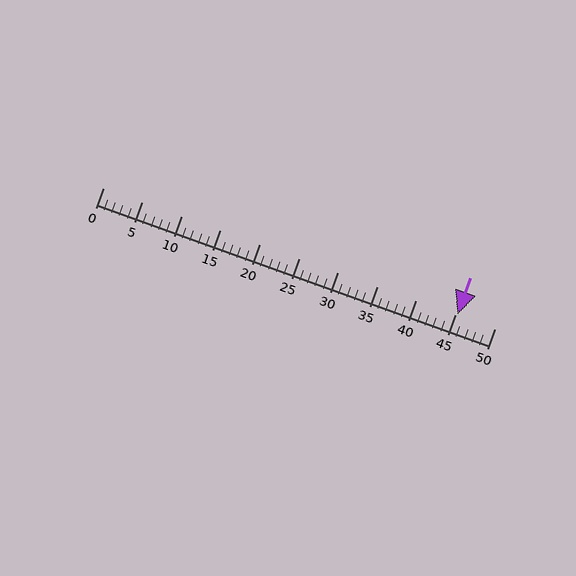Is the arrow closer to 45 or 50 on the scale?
The arrow is closer to 45.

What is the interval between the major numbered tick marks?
The major tick marks are spaced 5 units apart.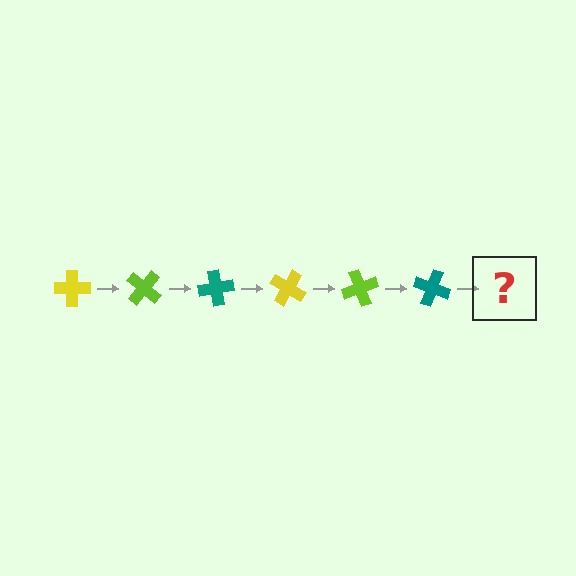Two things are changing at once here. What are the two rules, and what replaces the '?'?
The two rules are that it rotates 40 degrees each step and the color cycles through yellow, lime, and teal. The '?' should be a yellow cross, rotated 240 degrees from the start.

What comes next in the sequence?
The next element should be a yellow cross, rotated 240 degrees from the start.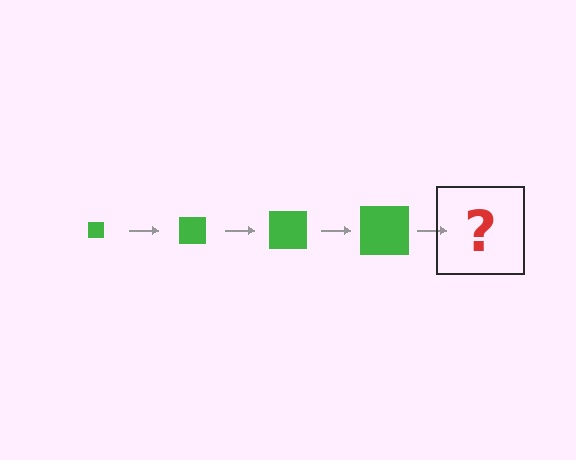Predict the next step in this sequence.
The next step is a green square, larger than the previous one.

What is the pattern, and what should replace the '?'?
The pattern is that the square gets progressively larger each step. The '?' should be a green square, larger than the previous one.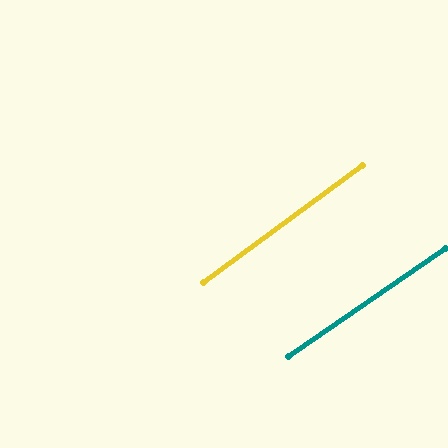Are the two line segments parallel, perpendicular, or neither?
Parallel — their directions differ by only 1.8°.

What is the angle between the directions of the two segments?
Approximately 2 degrees.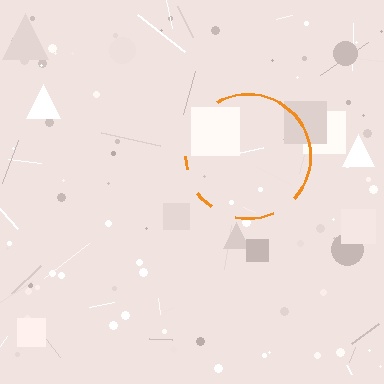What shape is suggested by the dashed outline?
The dashed outline suggests a circle.